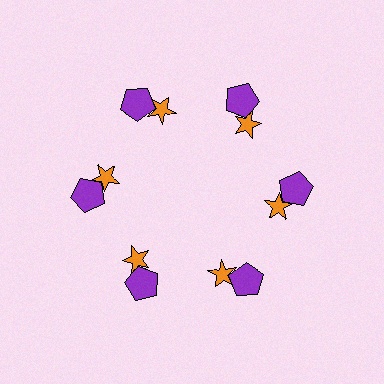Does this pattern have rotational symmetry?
Yes, this pattern has 6-fold rotational symmetry. It looks the same after rotating 60 degrees around the center.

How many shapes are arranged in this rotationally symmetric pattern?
There are 12 shapes, arranged in 6 groups of 2.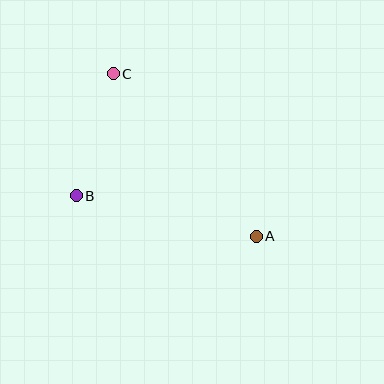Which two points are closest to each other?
Points B and C are closest to each other.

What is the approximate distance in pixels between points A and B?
The distance between A and B is approximately 185 pixels.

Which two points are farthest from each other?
Points A and C are farthest from each other.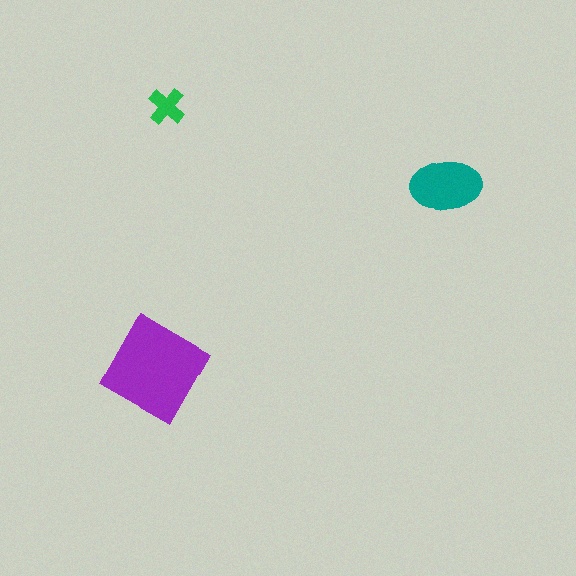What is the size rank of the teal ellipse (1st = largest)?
2nd.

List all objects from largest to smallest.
The purple square, the teal ellipse, the green cross.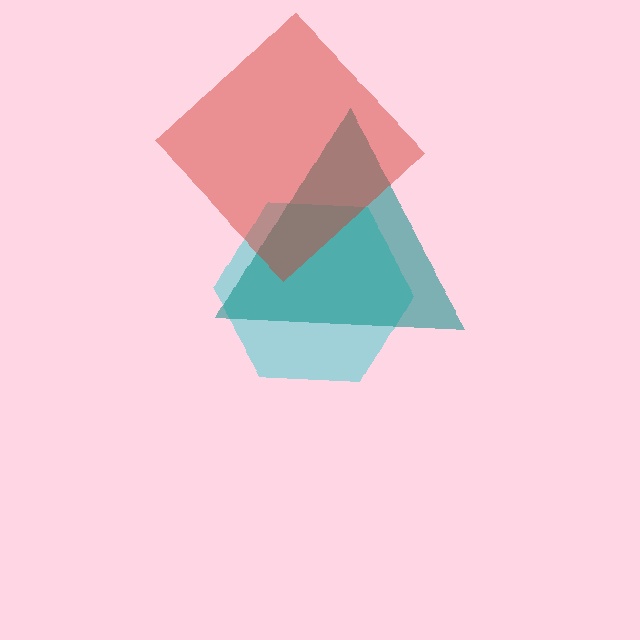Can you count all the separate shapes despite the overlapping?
Yes, there are 3 separate shapes.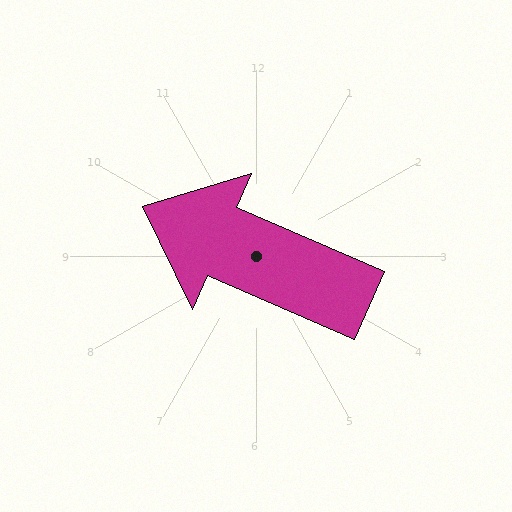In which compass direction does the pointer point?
Northwest.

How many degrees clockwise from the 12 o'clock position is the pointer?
Approximately 294 degrees.